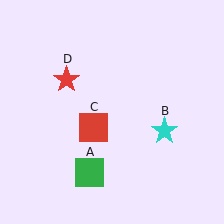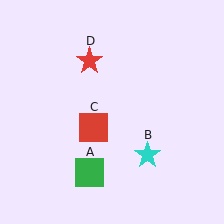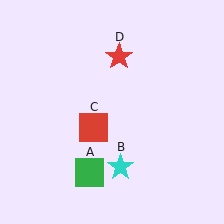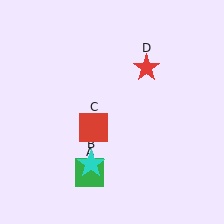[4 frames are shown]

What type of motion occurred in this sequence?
The cyan star (object B), red star (object D) rotated clockwise around the center of the scene.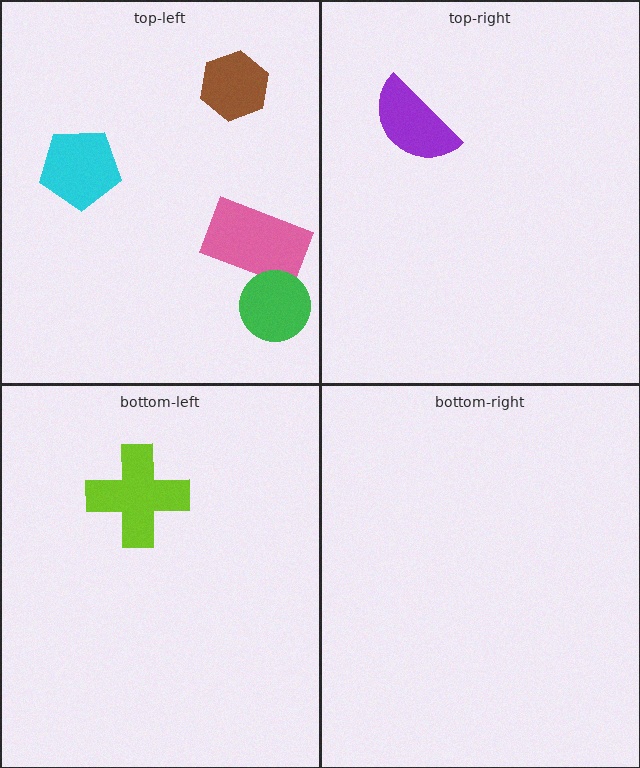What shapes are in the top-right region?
The purple semicircle.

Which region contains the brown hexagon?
The top-left region.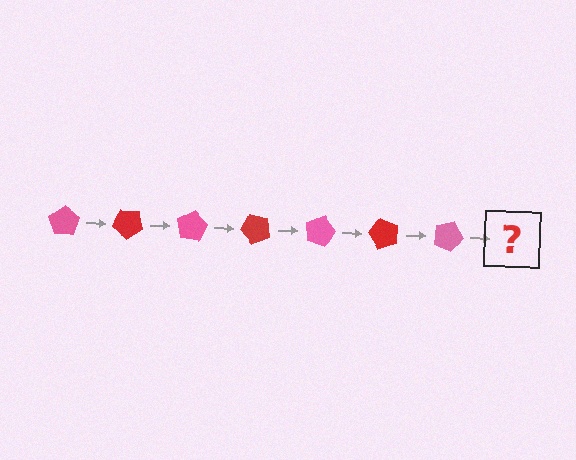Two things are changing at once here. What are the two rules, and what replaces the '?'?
The two rules are that it rotates 40 degrees each step and the color cycles through pink and red. The '?' should be a red pentagon, rotated 280 degrees from the start.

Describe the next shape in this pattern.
It should be a red pentagon, rotated 280 degrees from the start.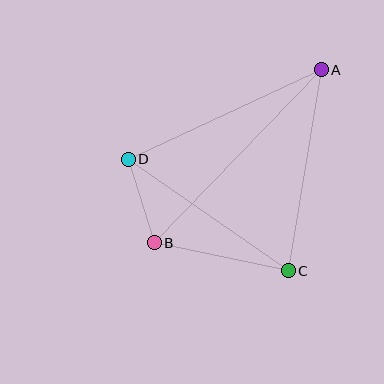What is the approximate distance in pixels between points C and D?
The distance between C and D is approximately 195 pixels.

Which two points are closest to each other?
Points B and D are closest to each other.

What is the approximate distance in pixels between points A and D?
The distance between A and D is approximately 213 pixels.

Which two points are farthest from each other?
Points A and B are farthest from each other.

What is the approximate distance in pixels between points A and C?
The distance between A and C is approximately 203 pixels.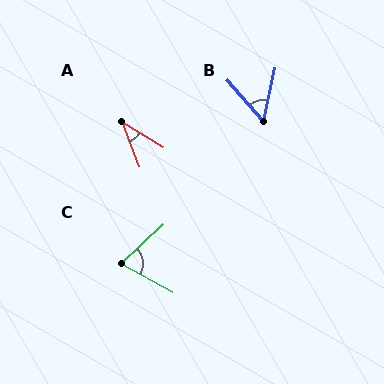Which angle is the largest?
C, at approximately 72 degrees.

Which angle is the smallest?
A, at approximately 38 degrees.